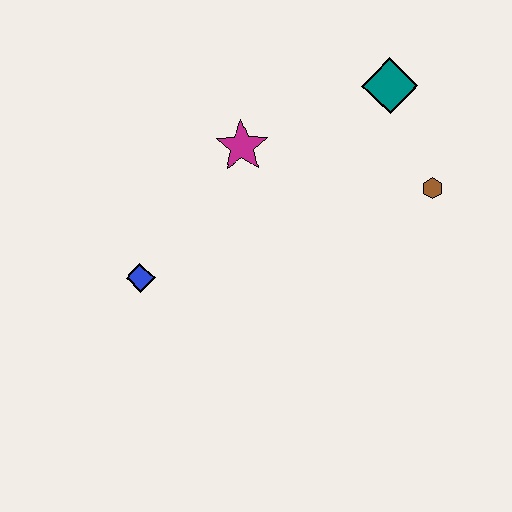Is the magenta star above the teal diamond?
No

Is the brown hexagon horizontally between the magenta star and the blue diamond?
No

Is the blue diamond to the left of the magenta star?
Yes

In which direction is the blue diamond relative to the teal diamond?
The blue diamond is to the left of the teal diamond.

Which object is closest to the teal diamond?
The brown hexagon is closest to the teal diamond.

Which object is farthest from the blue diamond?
The teal diamond is farthest from the blue diamond.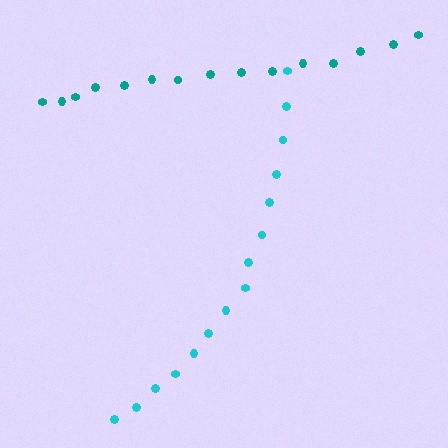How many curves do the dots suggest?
There are 2 distinct paths.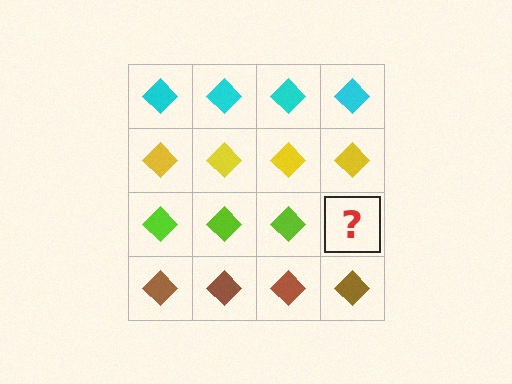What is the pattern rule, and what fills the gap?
The rule is that each row has a consistent color. The gap should be filled with a lime diamond.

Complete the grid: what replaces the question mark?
The question mark should be replaced with a lime diamond.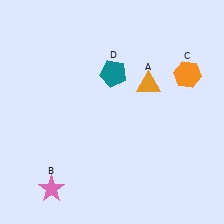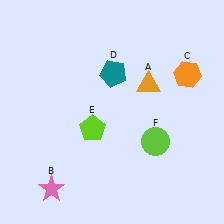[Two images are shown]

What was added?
A lime pentagon (E), a lime circle (F) were added in Image 2.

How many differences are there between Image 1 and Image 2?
There are 2 differences between the two images.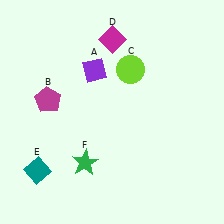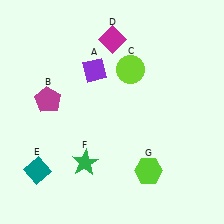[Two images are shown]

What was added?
A lime hexagon (G) was added in Image 2.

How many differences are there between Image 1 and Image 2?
There is 1 difference between the two images.